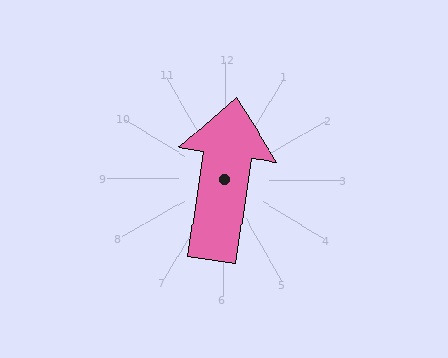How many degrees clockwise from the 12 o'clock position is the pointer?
Approximately 8 degrees.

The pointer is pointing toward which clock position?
Roughly 12 o'clock.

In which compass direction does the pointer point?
North.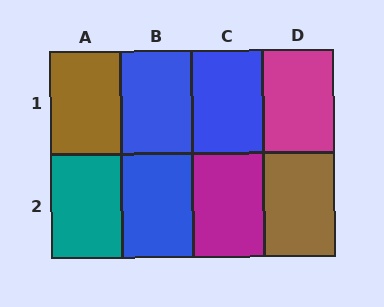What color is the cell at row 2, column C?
Magenta.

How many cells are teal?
1 cell is teal.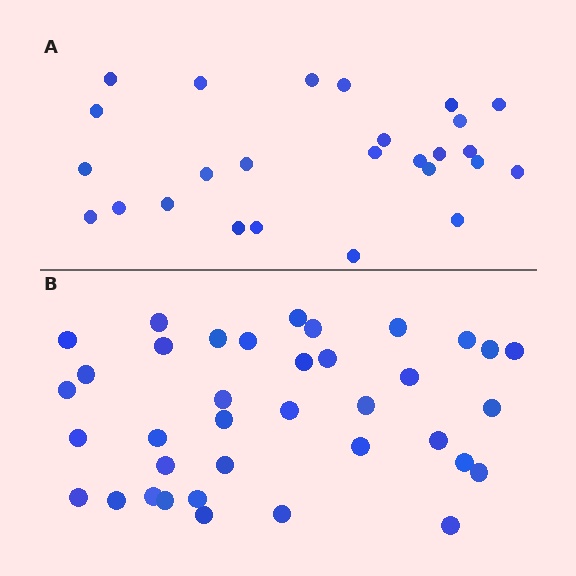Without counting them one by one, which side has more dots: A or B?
Region B (the bottom region) has more dots.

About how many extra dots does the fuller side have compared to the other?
Region B has roughly 12 or so more dots than region A.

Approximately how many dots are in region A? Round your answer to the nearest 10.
About 30 dots. (The exact count is 26, which rounds to 30.)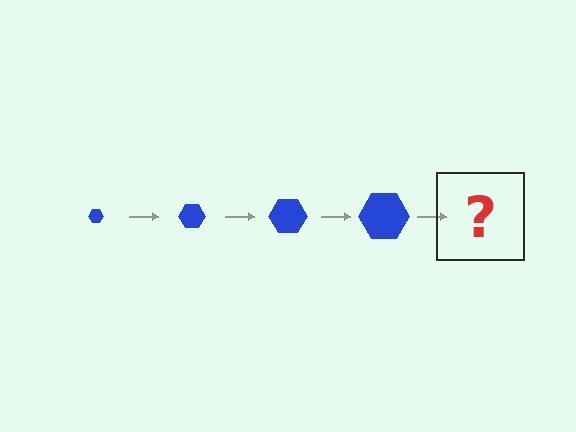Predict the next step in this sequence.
The next step is a blue hexagon, larger than the previous one.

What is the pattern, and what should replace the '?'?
The pattern is that the hexagon gets progressively larger each step. The '?' should be a blue hexagon, larger than the previous one.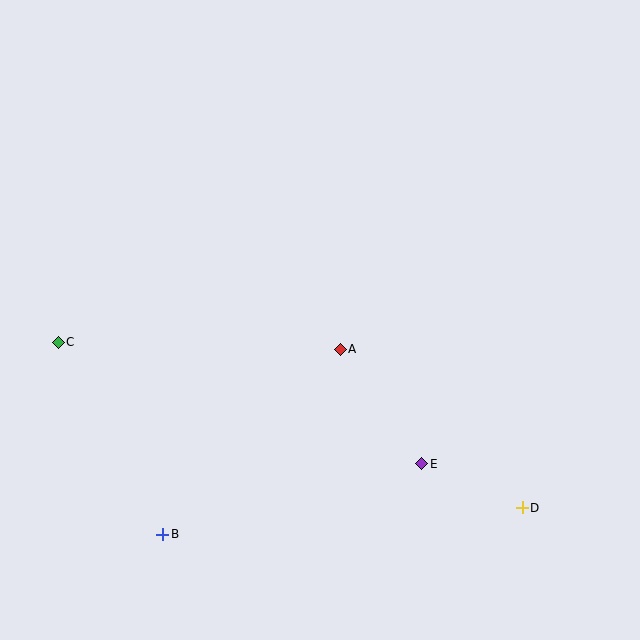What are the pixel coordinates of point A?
Point A is at (340, 349).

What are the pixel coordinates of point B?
Point B is at (163, 534).